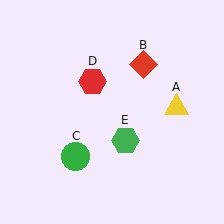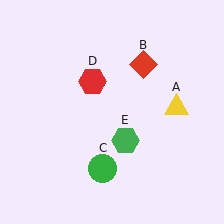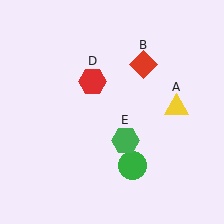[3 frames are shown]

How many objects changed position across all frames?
1 object changed position: green circle (object C).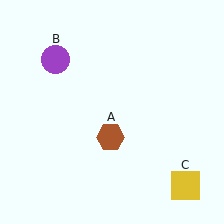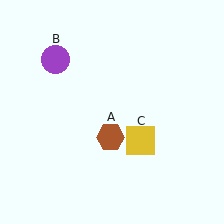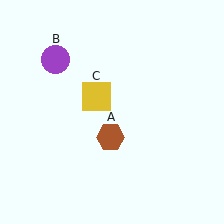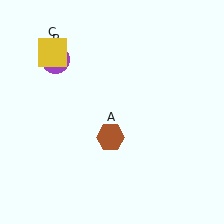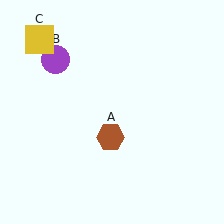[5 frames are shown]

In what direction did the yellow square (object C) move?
The yellow square (object C) moved up and to the left.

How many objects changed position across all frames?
1 object changed position: yellow square (object C).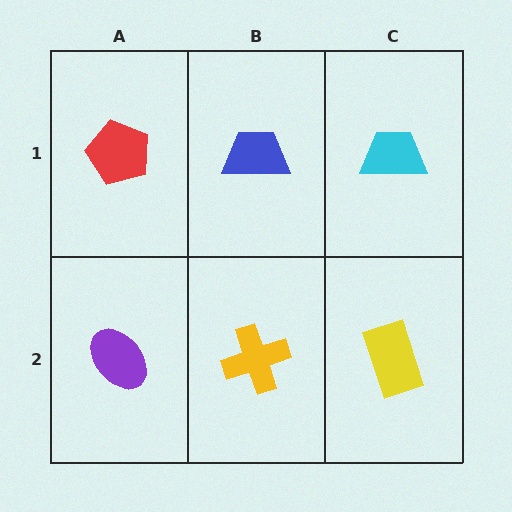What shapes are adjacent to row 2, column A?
A red pentagon (row 1, column A), a yellow cross (row 2, column B).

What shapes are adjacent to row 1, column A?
A purple ellipse (row 2, column A), a blue trapezoid (row 1, column B).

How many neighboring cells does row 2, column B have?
3.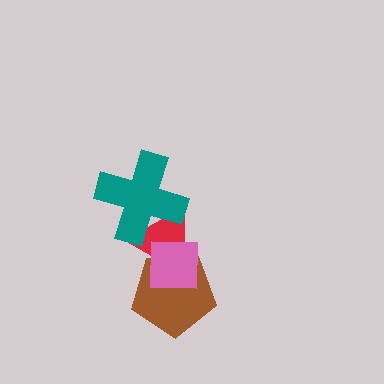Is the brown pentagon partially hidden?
Yes, it is partially covered by another shape.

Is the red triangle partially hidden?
Yes, it is partially covered by another shape.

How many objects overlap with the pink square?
2 objects overlap with the pink square.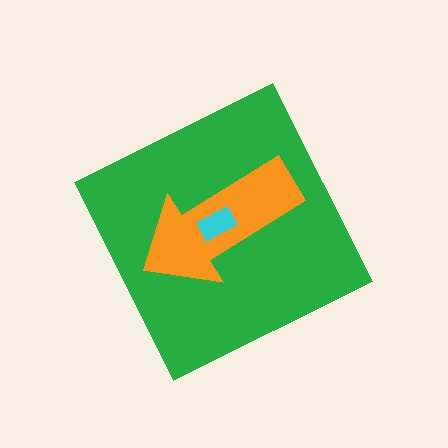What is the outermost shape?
The green diamond.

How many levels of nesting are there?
3.